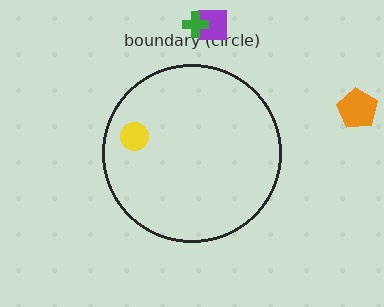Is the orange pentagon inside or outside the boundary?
Outside.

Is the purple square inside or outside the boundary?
Outside.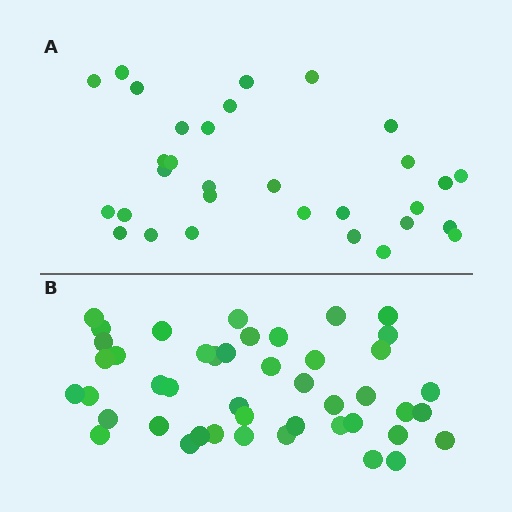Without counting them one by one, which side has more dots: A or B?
Region B (the bottom region) has more dots.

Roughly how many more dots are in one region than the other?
Region B has approximately 15 more dots than region A.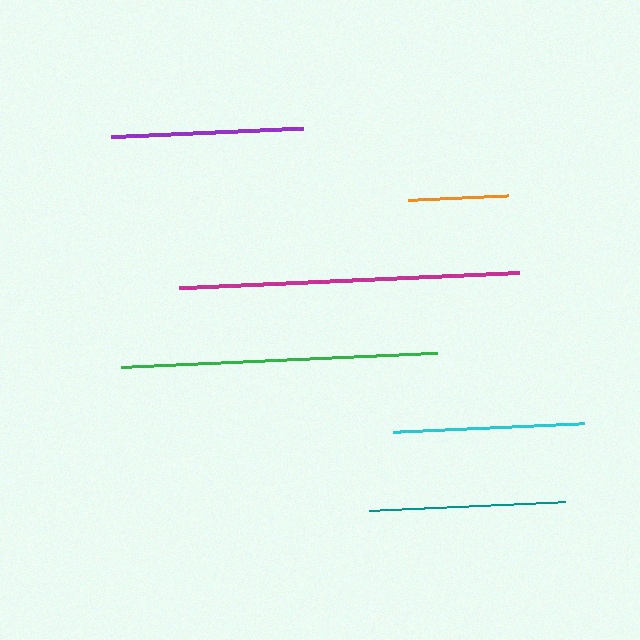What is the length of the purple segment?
The purple segment is approximately 192 pixels long.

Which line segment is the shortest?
The orange line is the shortest at approximately 99 pixels.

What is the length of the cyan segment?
The cyan segment is approximately 191 pixels long.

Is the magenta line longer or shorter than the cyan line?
The magenta line is longer than the cyan line.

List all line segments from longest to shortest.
From longest to shortest: magenta, green, teal, purple, cyan, orange.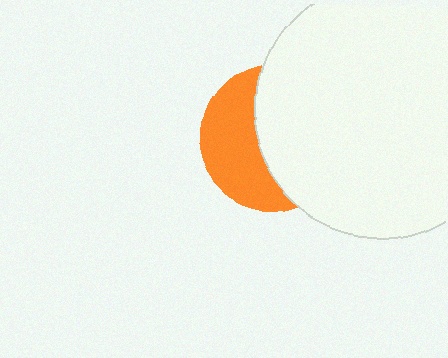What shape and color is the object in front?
The object in front is a white circle.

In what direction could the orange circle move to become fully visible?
The orange circle could move left. That would shift it out from behind the white circle entirely.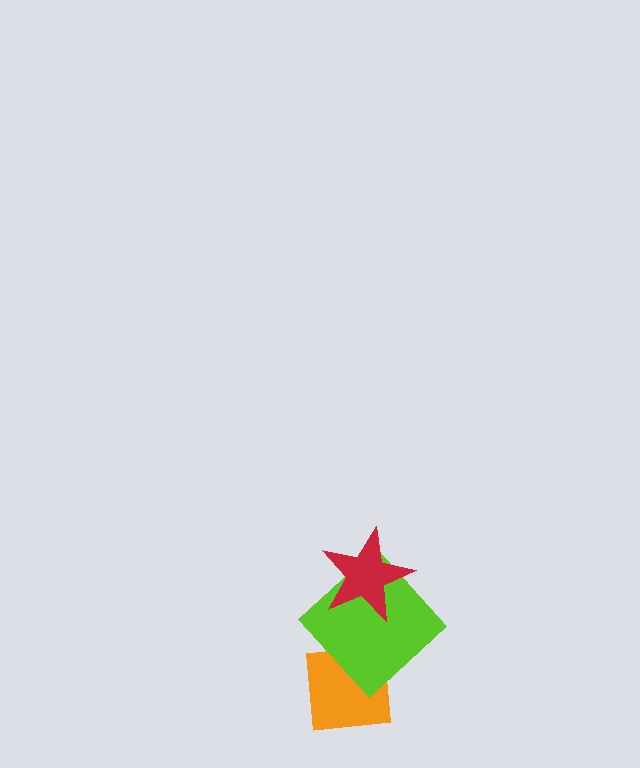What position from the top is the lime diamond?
The lime diamond is 2nd from the top.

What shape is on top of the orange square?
The lime diamond is on top of the orange square.